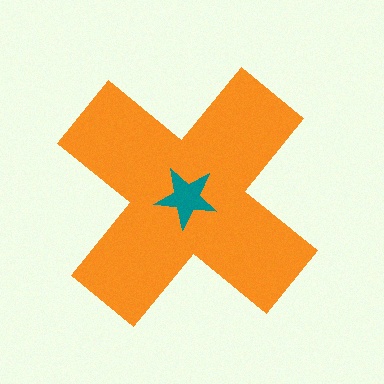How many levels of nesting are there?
2.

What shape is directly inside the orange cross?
The teal star.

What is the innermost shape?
The teal star.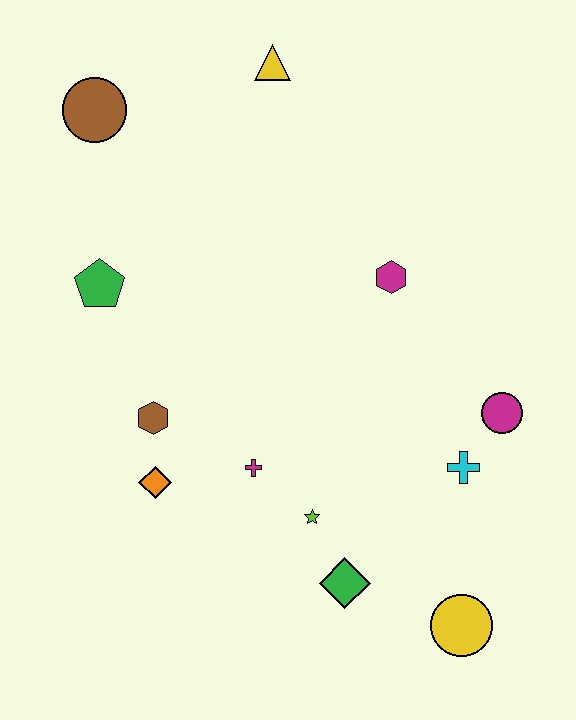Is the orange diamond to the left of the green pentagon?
No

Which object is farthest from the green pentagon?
The yellow circle is farthest from the green pentagon.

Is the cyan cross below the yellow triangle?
Yes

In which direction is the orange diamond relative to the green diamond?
The orange diamond is to the left of the green diamond.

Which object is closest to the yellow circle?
The green diamond is closest to the yellow circle.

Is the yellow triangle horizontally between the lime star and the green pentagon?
Yes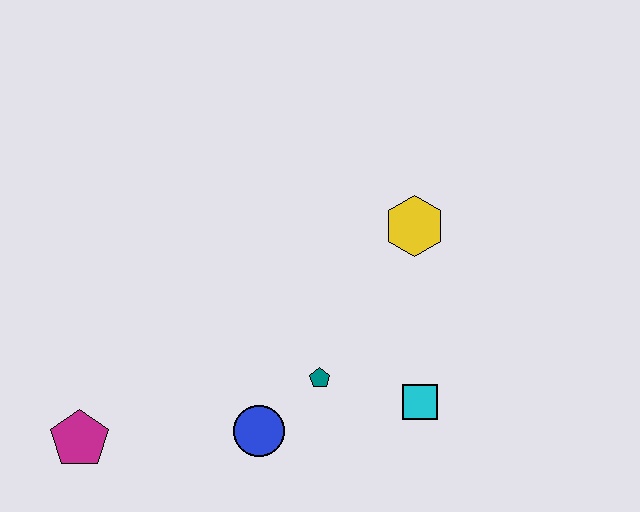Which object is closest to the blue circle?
The teal pentagon is closest to the blue circle.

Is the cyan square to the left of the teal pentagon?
No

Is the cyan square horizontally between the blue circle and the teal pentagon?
No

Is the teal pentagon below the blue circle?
No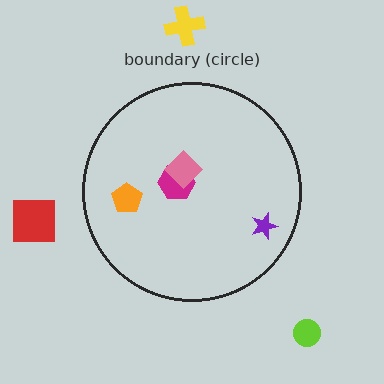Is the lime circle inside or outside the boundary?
Outside.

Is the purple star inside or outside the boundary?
Inside.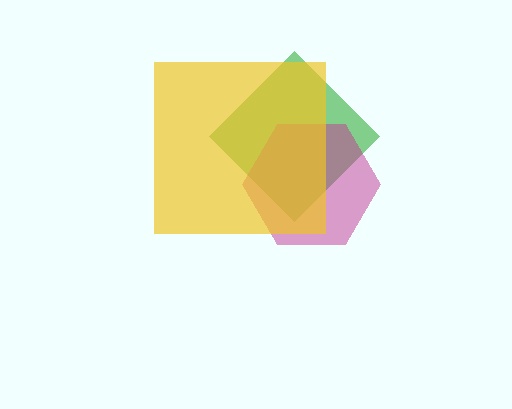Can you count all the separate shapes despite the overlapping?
Yes, there are 3 separate shapes.